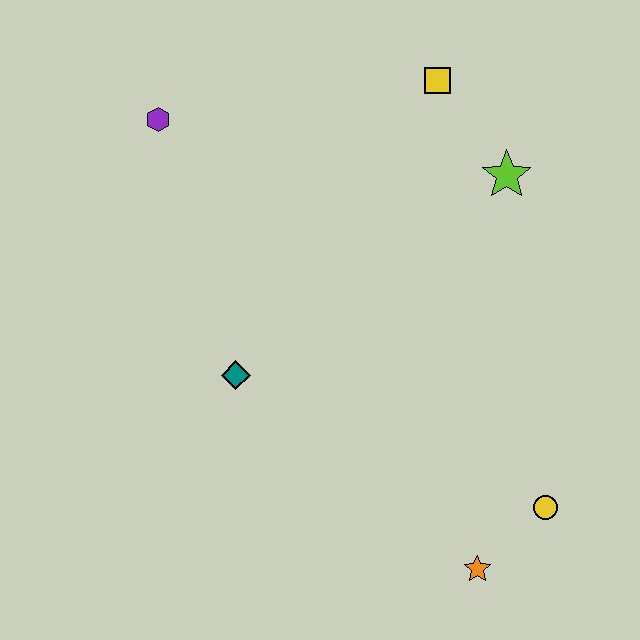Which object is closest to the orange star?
The yellow circle is closest to the orange star.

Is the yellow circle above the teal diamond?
No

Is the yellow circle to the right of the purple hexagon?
Yes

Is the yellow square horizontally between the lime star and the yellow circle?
No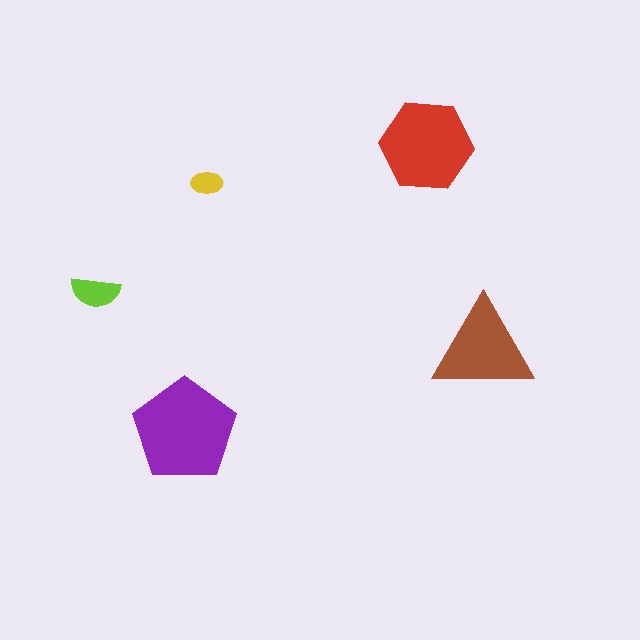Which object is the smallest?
The yellow ellipse.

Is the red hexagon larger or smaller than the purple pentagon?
Smaller.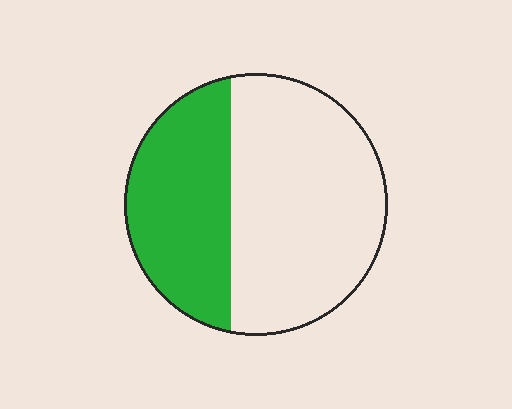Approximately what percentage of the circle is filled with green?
Approximately 40%.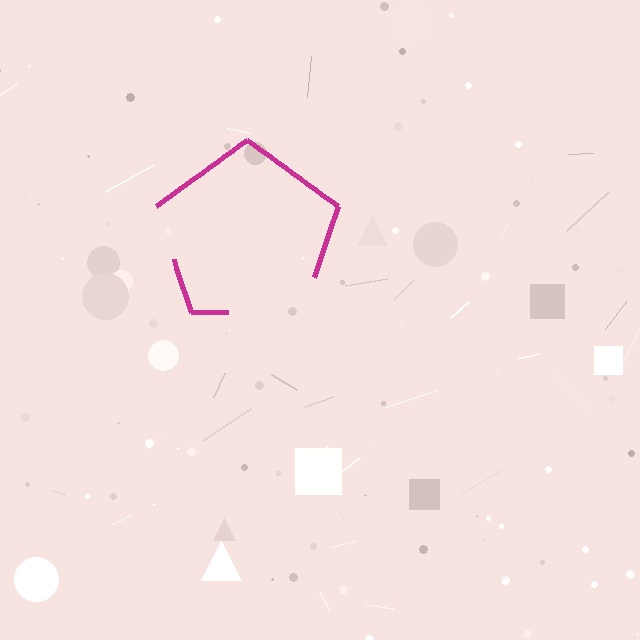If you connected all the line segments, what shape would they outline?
They would outline a pentagon.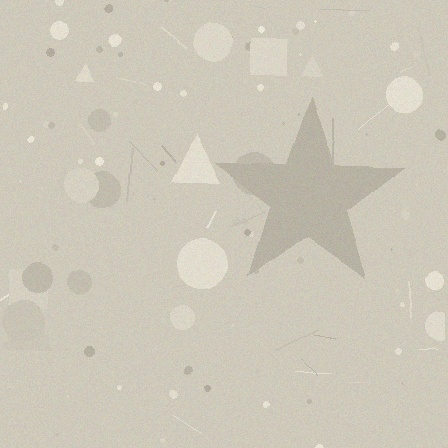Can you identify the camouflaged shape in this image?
The camouflaged shape is a star.